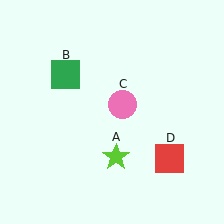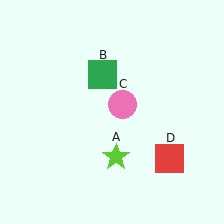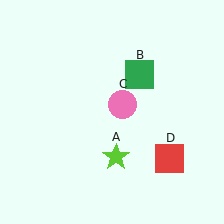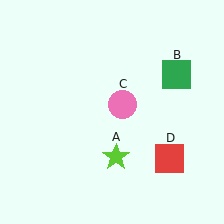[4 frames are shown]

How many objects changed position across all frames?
1 object changed position: green square (object B).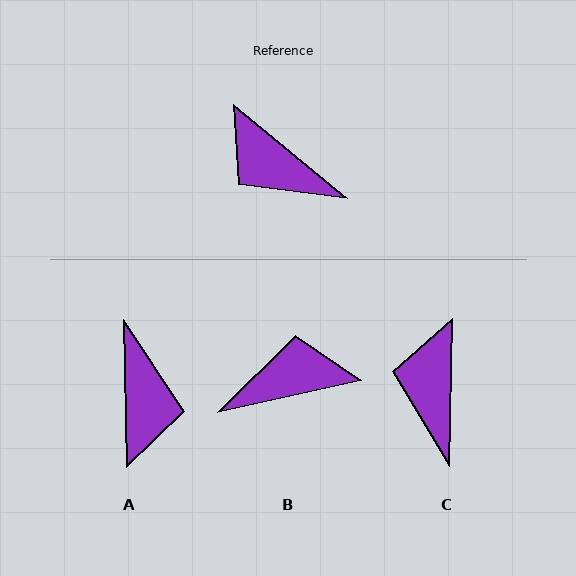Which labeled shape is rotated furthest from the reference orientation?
A, about 130 degrees away.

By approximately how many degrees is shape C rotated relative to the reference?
Approximately 52 degrees clockwise.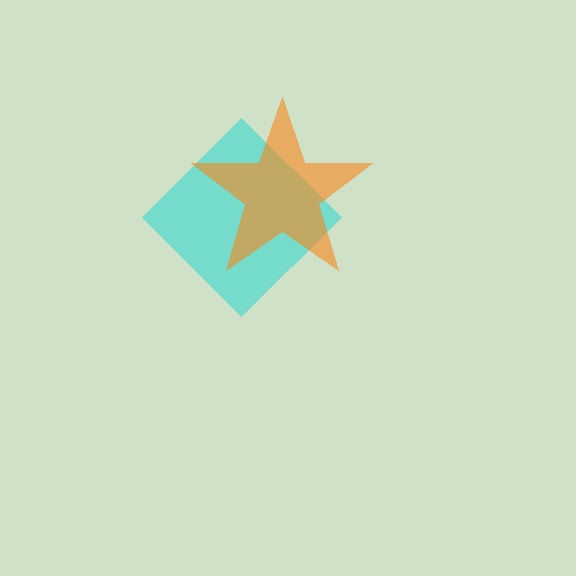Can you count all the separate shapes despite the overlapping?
Yes, there are 2 separate shapes.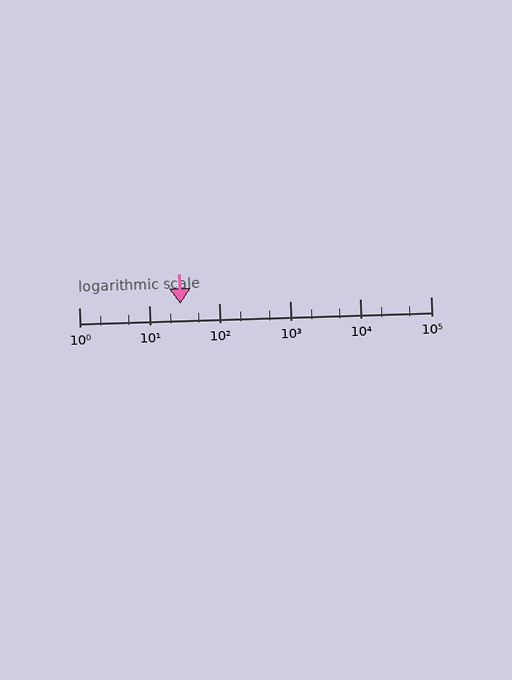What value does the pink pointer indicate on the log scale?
The pointer indicates approximately 28.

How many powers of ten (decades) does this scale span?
The scale spans 5 decades, from 1 to 100000.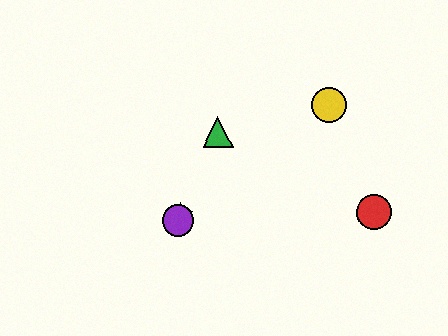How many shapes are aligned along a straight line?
3 shapes (the blue star, the green triangle, the purple circle) are aligned along a straight line.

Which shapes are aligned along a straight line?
The blue star, the green triangle, the purple circle are aligned along a straight line.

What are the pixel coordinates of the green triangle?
The green triangle is at (218, 132).